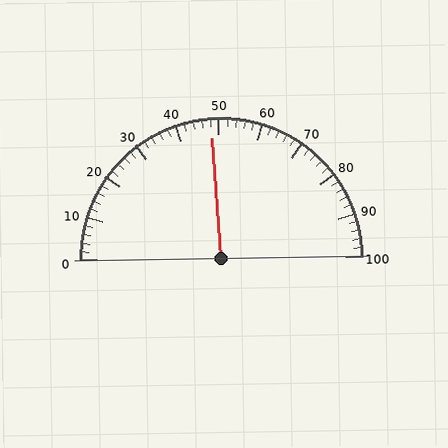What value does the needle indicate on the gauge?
The needle indicates approximately 48.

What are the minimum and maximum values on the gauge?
The gauge ranges from 0 to 100.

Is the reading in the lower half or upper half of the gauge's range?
The reading is in the lower half of the range (0 to 100).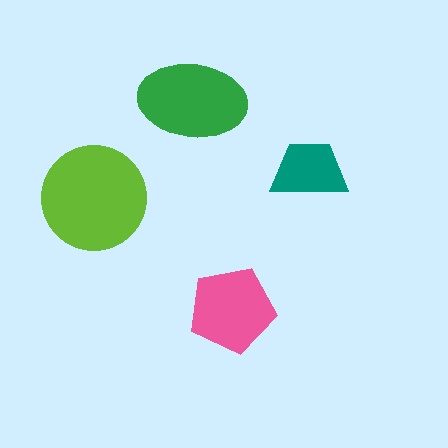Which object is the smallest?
The teal trapezoid.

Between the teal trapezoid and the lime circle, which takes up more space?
The lime circle.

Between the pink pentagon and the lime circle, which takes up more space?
The lime circle.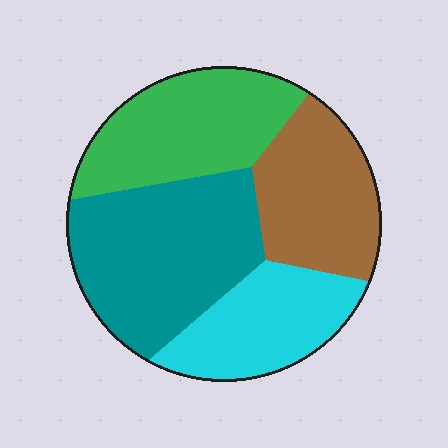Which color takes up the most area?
Teal, at roughly 35%.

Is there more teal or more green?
Teal.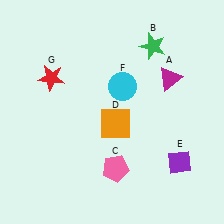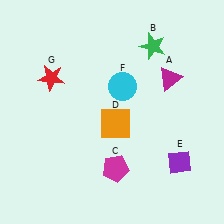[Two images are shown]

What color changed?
The pentagon (C) changed from pink in Image 1 to magenta in Image 2.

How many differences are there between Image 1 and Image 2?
There is 1 difference between the two images.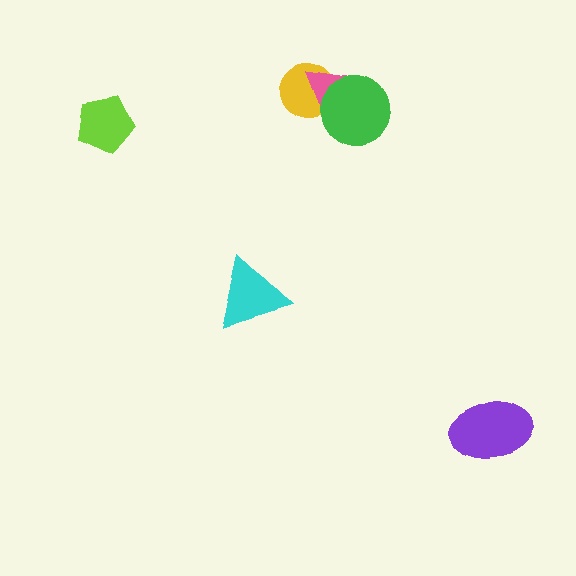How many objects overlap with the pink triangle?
2 objects overlap with the pink triangle.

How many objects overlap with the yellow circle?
2 objects overlap with the yellow circle.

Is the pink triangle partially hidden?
Yes, it is partially covered by another shape.